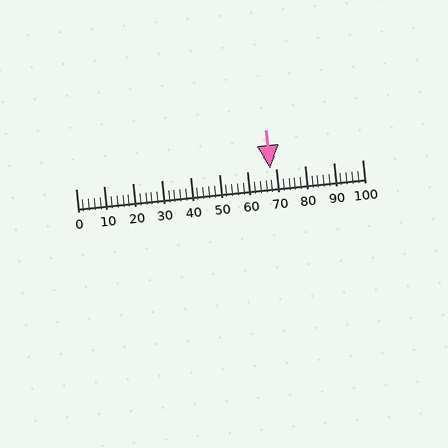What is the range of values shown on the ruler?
The ruler shows values from 0 to 100.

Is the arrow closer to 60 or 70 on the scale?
The arrow is closer to 70.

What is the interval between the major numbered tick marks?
The major tick marks are spaced 10 units apart.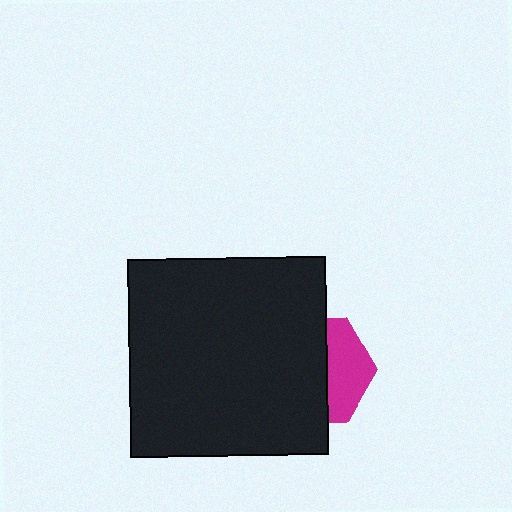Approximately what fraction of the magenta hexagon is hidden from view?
Roughly 61% of the magenta hexagon is hidden behind the black square.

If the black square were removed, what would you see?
You would see the complete magenta hexagon.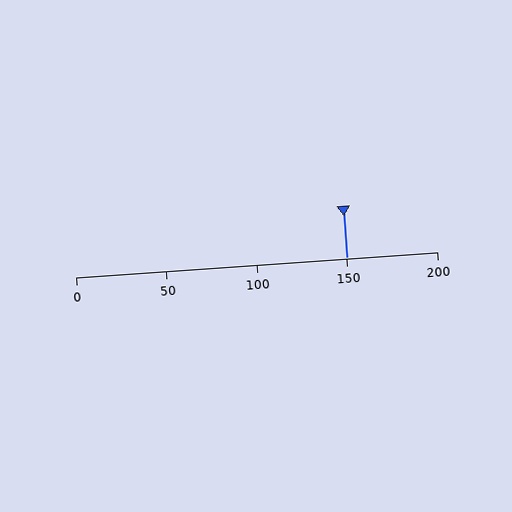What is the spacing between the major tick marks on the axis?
The major ticks are spaced 50 apart.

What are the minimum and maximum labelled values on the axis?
The axis runs from 0 to 200.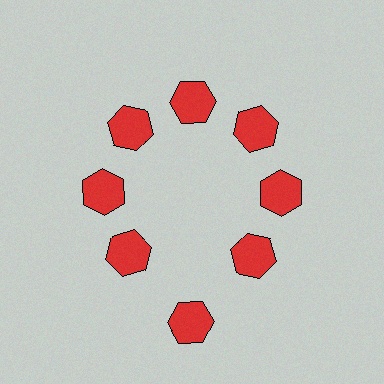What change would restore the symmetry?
The symmetry would be restored by moving it inward, back onto the ring so that all 8 hexagons sit at equal angles and equal distance from the center.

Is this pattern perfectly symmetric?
No. The 8 red hexagons are arranged in a ring, but one element near the 6 o'clock position is pushed outward from the center, breaking the 8-fold rotational symmetry.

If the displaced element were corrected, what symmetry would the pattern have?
It would have 8-fold rotational symmetry — the pattern would map onto itself every 45 degrees.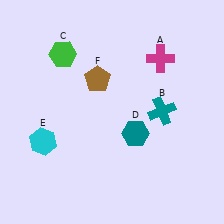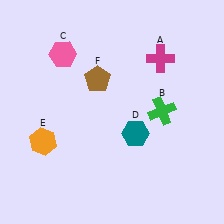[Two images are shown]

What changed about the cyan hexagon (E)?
In Image 1, E is cyan. In Image 2, it changed to orange.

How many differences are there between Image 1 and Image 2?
There are 3 differences between the two images.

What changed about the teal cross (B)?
In Image 1, B is teal. In Image 2, it changed to green.